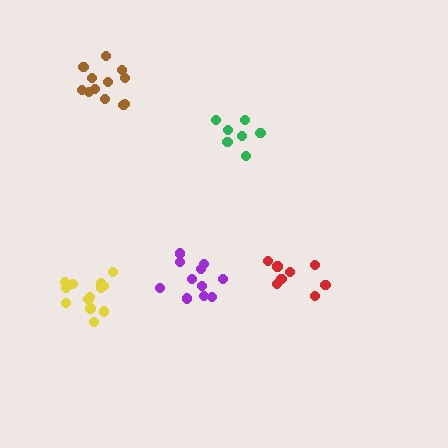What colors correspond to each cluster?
The clusters are colored: yellow, green, purple, red, brown.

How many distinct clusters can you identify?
There are 5 distinct clusters.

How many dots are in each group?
Group 1: 13 dots, Group 2: 7 dots, Group 3: 11 dots, Group 4: 8 dots, Group 5: 12 dots (51 total).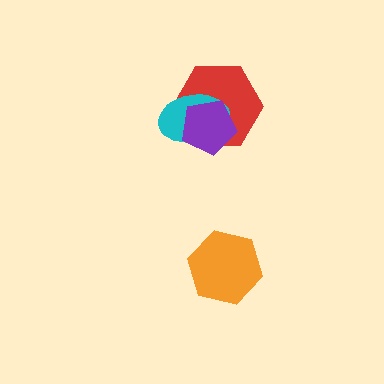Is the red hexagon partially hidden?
Yes, it is partially covered by another shape.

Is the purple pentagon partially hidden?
No, no other shape covers it.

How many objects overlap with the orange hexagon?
0 objects overlap with the orange hexagon.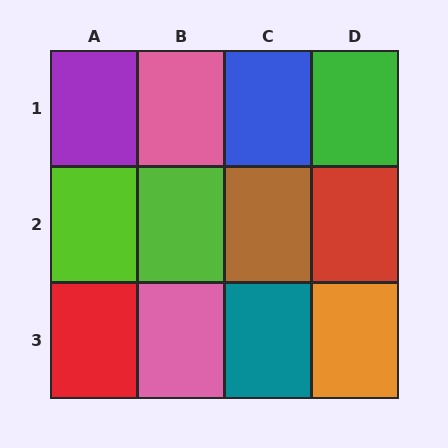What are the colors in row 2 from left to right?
Lime, lime, brown, red.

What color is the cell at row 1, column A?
Purple.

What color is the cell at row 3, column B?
Pink.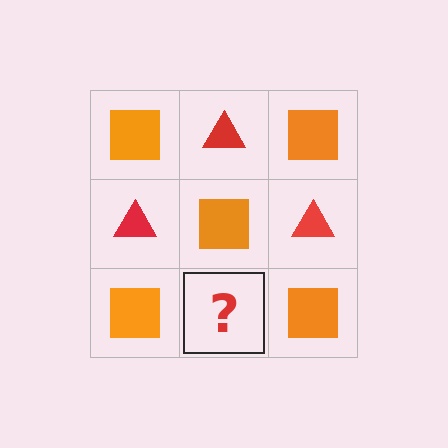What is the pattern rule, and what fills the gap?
The rule is that it alternates orange square and red triangle in a checkerboard pattern. The gap should be filled with a red triangle.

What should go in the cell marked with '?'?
The missing cell should contain a red triangle.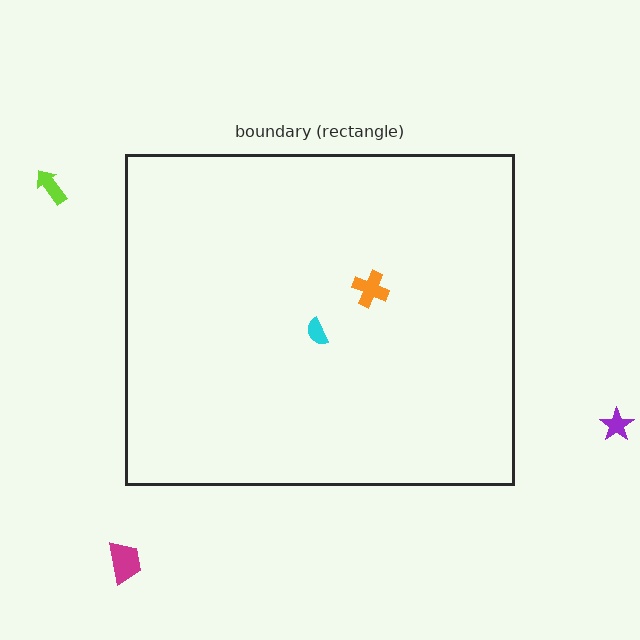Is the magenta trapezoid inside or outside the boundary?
Outside.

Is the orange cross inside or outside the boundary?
Inside.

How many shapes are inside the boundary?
2 inside, 3 outside.